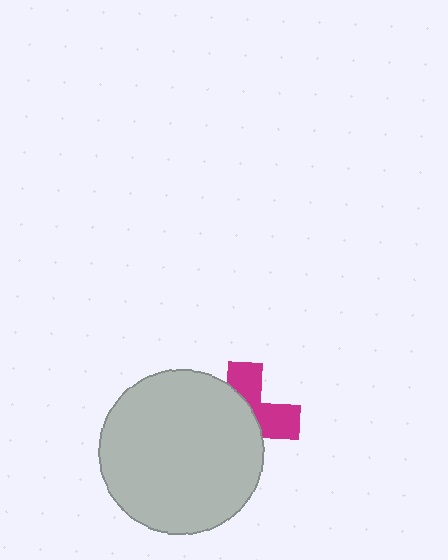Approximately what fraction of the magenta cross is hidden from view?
Roughly 61% of the magenta cross is hidden behind the light gray circle.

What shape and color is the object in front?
The object in front is a light gray circle.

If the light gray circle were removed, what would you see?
You would see the complete magenta cross.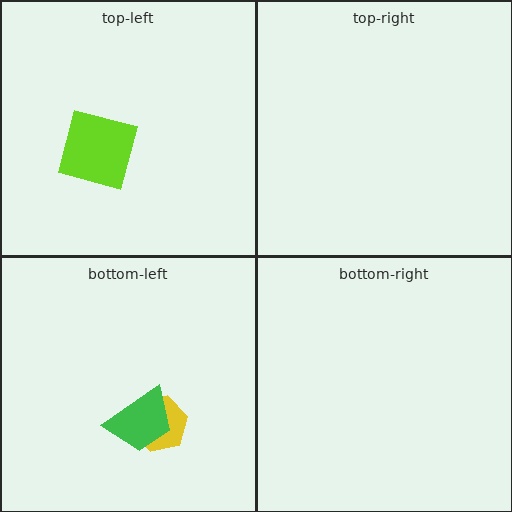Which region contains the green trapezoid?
The bottom-left region.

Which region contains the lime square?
The top-left region.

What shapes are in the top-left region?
The lime square.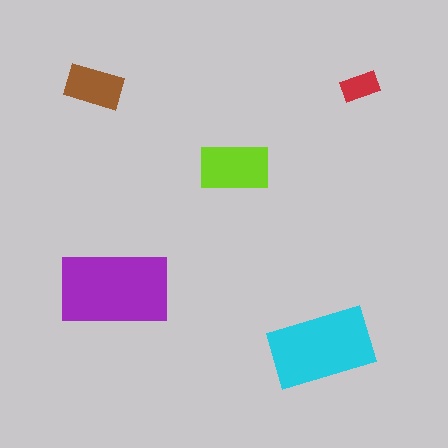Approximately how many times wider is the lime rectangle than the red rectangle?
About 2 times wider.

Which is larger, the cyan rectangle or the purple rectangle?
The purple one.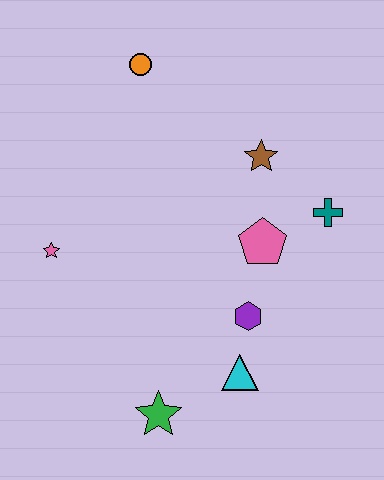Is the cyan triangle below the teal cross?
Yes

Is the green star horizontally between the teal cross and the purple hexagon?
No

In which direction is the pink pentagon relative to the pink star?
The pink pentagon is to the right of the pink star.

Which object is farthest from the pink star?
The teal cross is farthest from the pink star.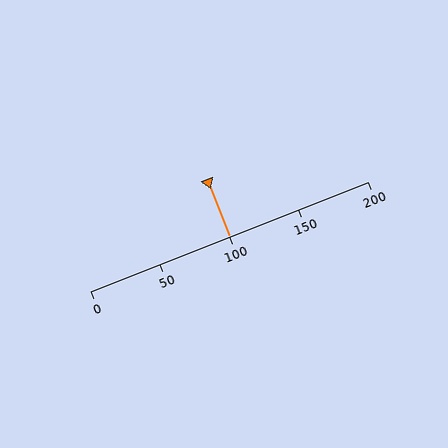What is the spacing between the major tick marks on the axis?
The major ticks are spaced 50 apart.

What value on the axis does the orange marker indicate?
The marker indicates approximately 100.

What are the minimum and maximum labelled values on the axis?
The axis runs from 0 to 200.